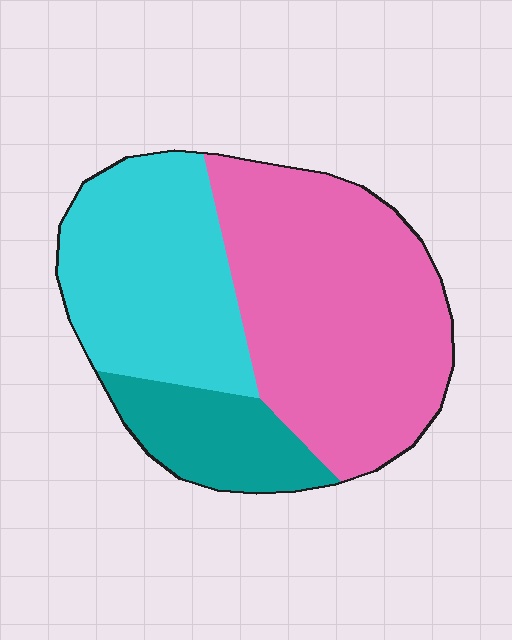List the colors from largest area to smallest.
From largest to smallest: pink, cyan, teal.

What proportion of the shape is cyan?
Cyan takes up about one third (1/3) of the shape.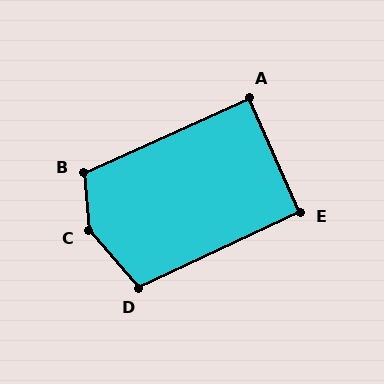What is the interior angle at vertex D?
Approximately 106 degrees (obtuse).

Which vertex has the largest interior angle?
C, at approximately 144 degrees.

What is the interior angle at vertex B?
Approximately 109 degrees (obtuse).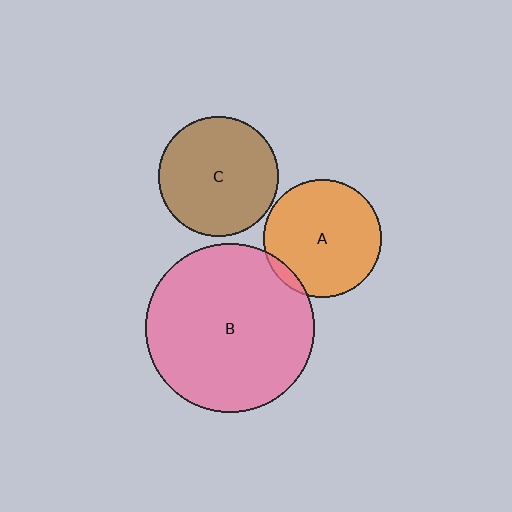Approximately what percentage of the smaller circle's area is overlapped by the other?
Approximately 5%.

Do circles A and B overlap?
Yes.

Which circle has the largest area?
Circle B (pink).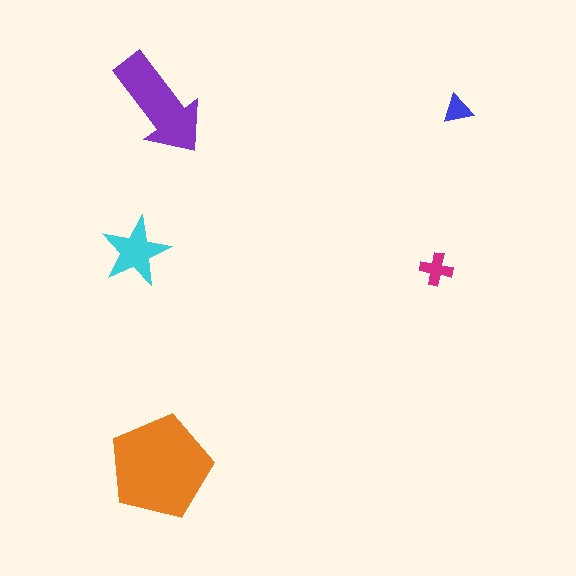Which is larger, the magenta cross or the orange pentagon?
The orange pentagon.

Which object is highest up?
The purple arrow is topmost.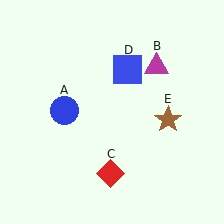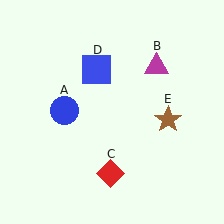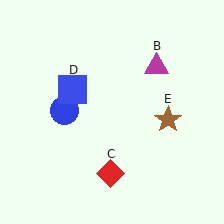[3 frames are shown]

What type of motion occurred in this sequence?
The blue square (object D) rotated counterclockwise around the center of the scene.